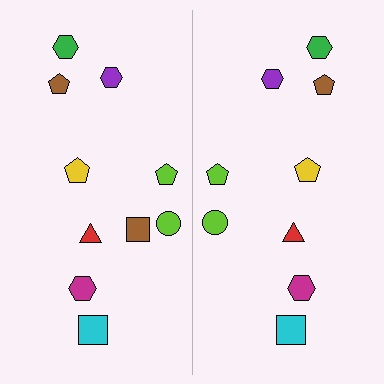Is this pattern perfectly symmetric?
No, the pattern is not perfectly symmetric. A brown square is missing from the right side.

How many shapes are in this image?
There are 19 shapes in this image.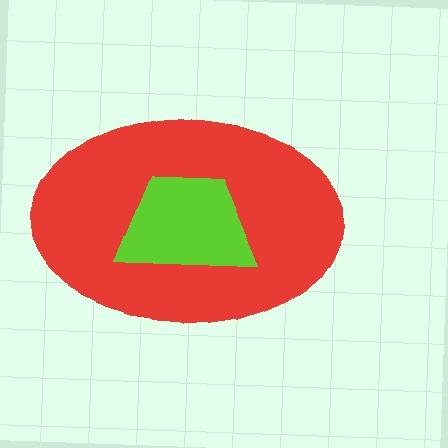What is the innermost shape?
The lime trapezoid.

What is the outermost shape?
The red ellipse.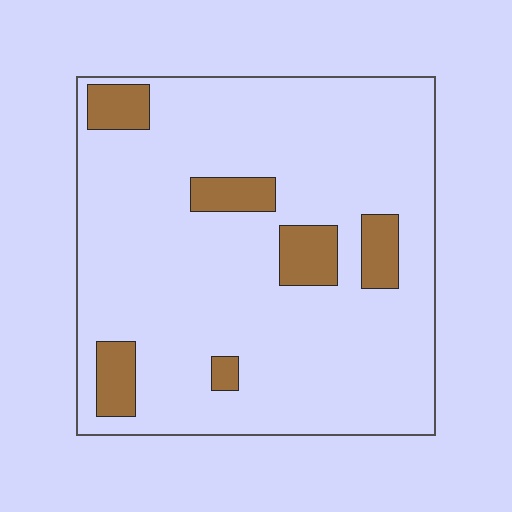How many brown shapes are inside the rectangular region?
6.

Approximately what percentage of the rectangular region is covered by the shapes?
Approximately 15%.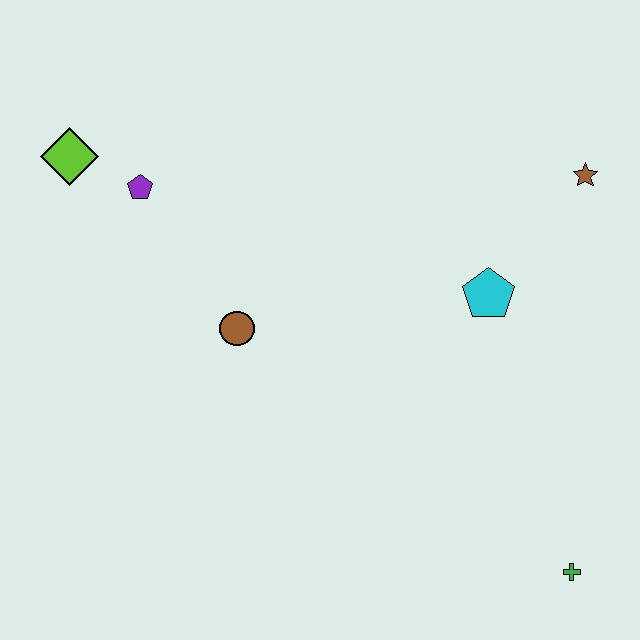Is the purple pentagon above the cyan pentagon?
Yes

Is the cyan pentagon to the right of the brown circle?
Yes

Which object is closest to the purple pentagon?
The lime diamond is closest to the purple pentagon.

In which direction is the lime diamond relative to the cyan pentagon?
The lime diamond is to the left of the cyan pentagon.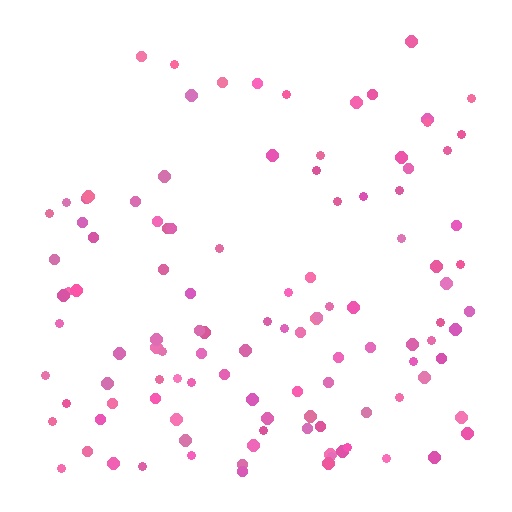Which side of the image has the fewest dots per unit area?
The top.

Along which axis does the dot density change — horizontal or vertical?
Vertical.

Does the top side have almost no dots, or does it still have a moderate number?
Still a moderate number, just noticeably fewer than the bottom.